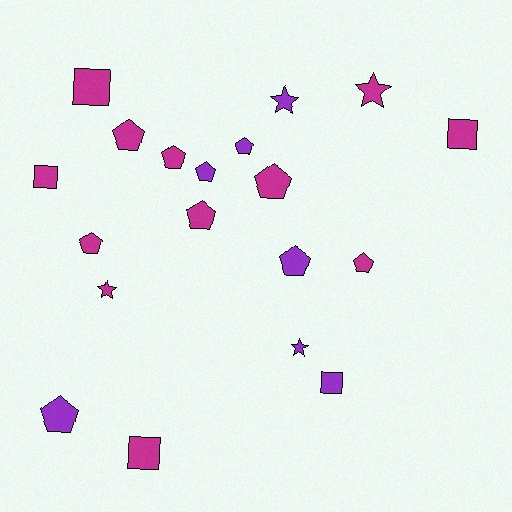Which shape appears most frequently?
Pentagon, with 10 objects.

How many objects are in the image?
There are 19 objects.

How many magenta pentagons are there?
There are 6 magenta pentagons.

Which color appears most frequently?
Magenta, with 12 objects.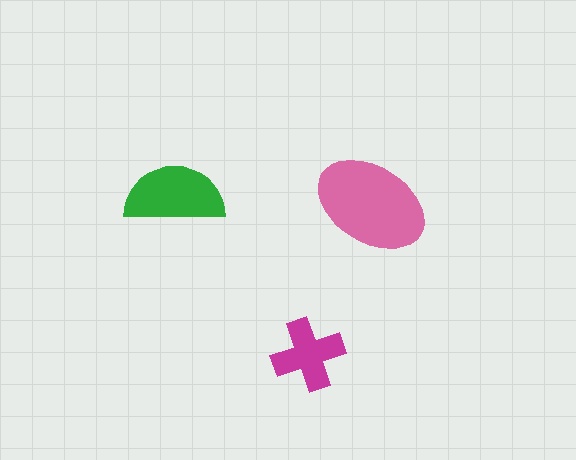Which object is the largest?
The pink ellipse.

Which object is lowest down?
The magenta cross is bottommost.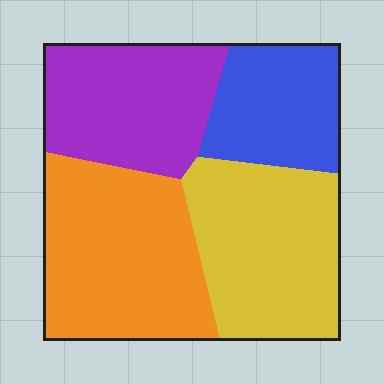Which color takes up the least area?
Blue, at roughly 20%.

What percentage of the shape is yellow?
Yellow takes up about one quarter (1/4) of the shape.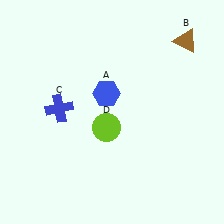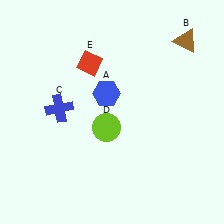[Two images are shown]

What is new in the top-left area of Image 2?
A red diamond (E) was added in the top-left area of Image 2.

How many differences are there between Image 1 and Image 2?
There is 1 difference between the two images.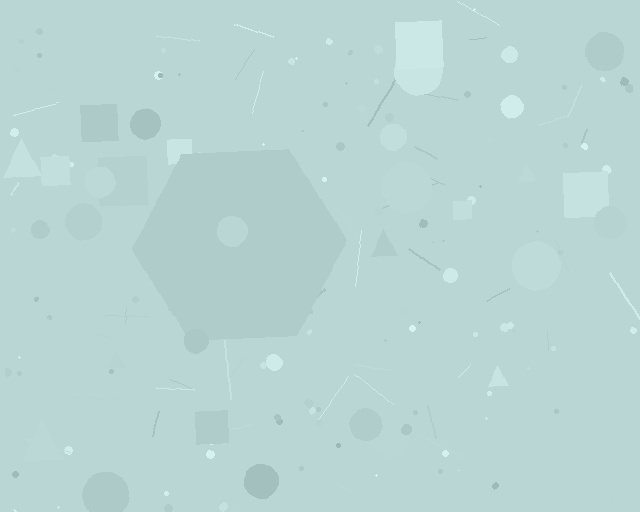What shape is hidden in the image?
A hexagon is hidden in the image.